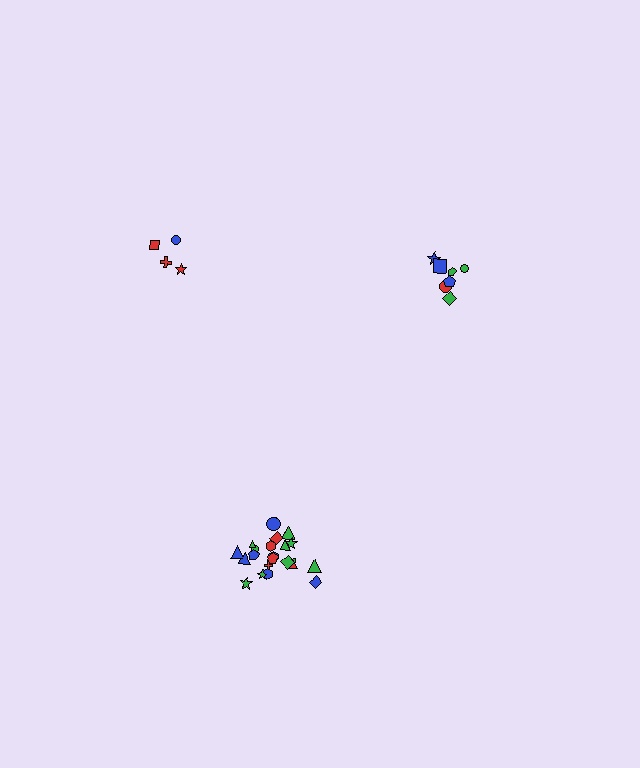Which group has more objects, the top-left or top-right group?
The top-right group.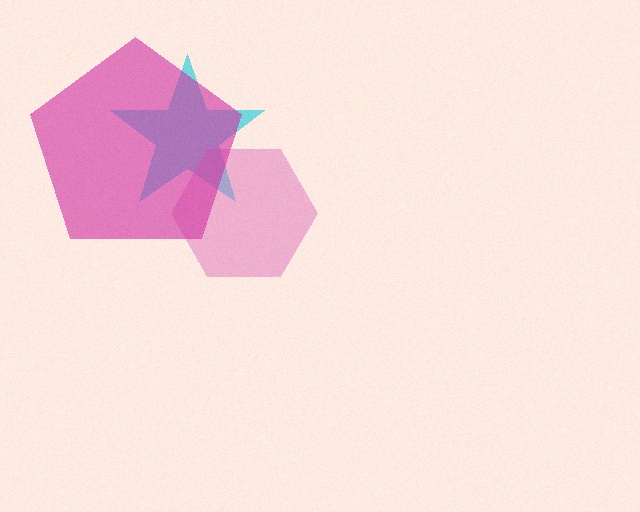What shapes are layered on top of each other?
The layered shapes are: a cyan star, a pink hexagon, a magenta pentagon.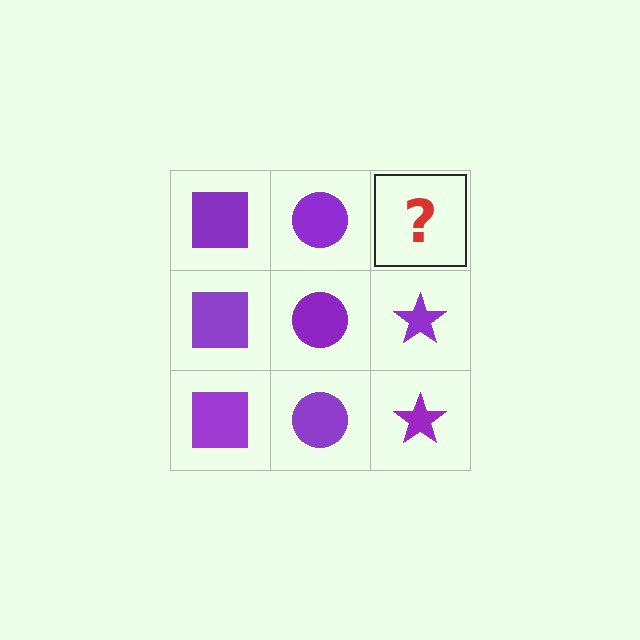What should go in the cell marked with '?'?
The missing cell should contain a purple star.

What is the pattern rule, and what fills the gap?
The rule is that each column has a consistent shape. The gap should be filled with a purple star.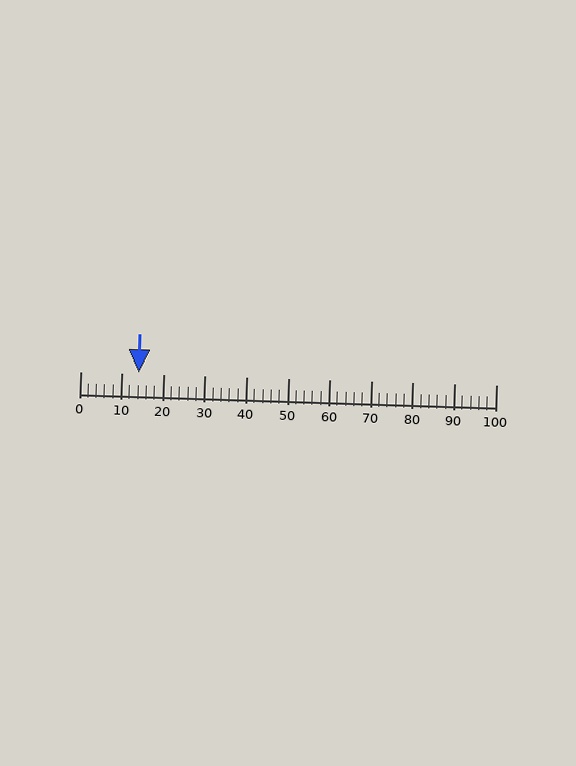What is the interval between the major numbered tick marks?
The major tick marks are spaced 10 units apart.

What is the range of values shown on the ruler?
The ruler shows values from 0 to 100.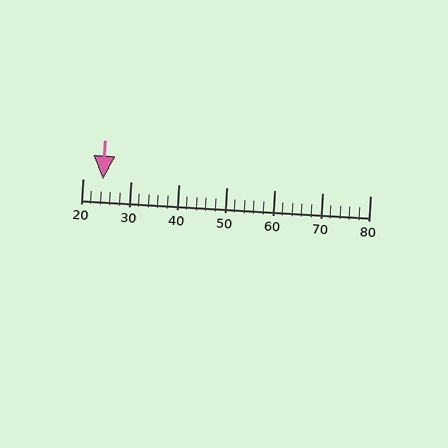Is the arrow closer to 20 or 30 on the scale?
The arrow is closer to 20.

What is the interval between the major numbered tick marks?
The major tick marks are spaced 10 units apart.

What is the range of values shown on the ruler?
The ruler shows values from 20 to 80.